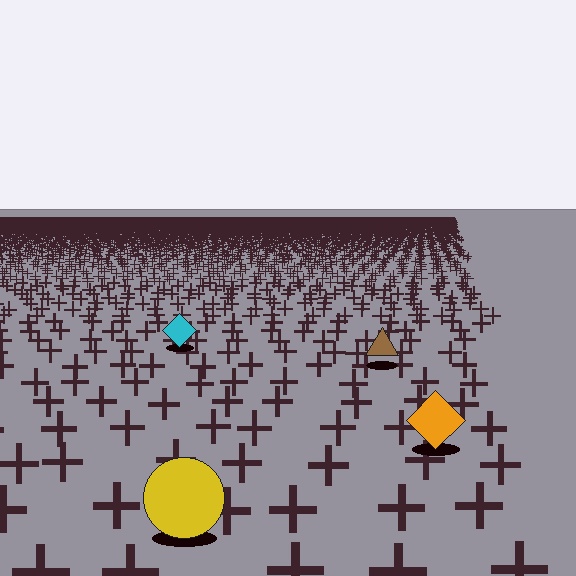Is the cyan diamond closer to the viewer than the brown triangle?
No. The brown triangle is closer — you can tell from the texture gradient: the ground texture is coarser near it.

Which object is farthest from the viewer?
The cyan diamond is farthest from the viewer. It appears smaller and the ground texture around it is denser.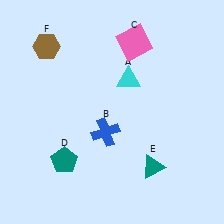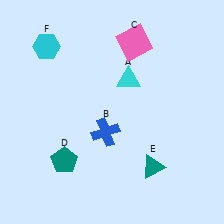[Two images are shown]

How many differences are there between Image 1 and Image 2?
There is 1 difference between the two images.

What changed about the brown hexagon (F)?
In Image 1, F is brown. In Image 2, it changed to cyan.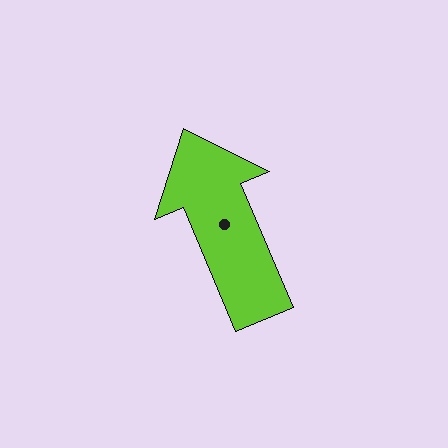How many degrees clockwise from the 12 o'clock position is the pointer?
Approximately 337 degrees.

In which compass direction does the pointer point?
Northwest.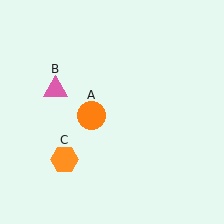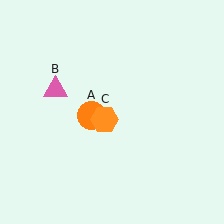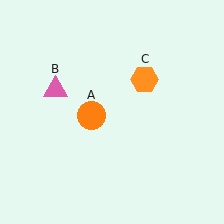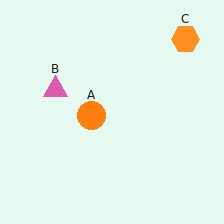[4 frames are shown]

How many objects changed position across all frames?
1 object changed position: orange hexagon (object C).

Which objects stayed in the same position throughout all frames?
Orange circle (object A) and pink triangle (object B) remained stationary.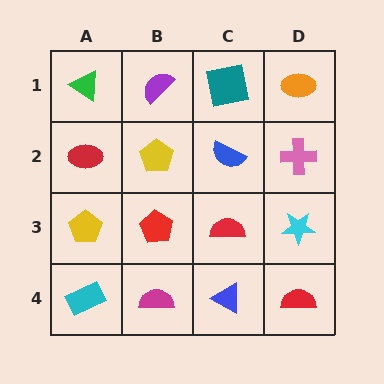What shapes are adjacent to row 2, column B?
A purple semicircle (row 1, column B), a red pentagon (row 3, column B), a red ellipse (row 2, column A), a blue semicircle (row 2, column C).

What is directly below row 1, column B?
A yellow pentagon.